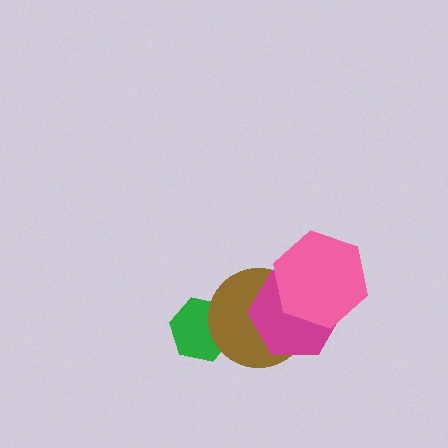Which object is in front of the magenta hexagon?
The pink hexagon is in front of the magenta hexagon.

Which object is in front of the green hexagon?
The brown circle is in front of the green hexagon.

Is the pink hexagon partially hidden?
No, no other shape covers it.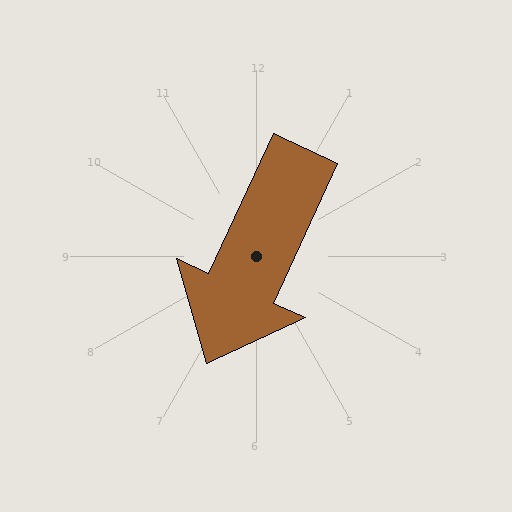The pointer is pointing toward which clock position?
Roughly 7 o'clock.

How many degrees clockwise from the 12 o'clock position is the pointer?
Approximately 205 degrees.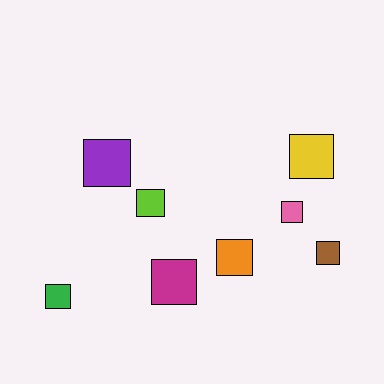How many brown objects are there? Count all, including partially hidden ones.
There is 1 brown object.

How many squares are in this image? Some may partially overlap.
There are 8 squares.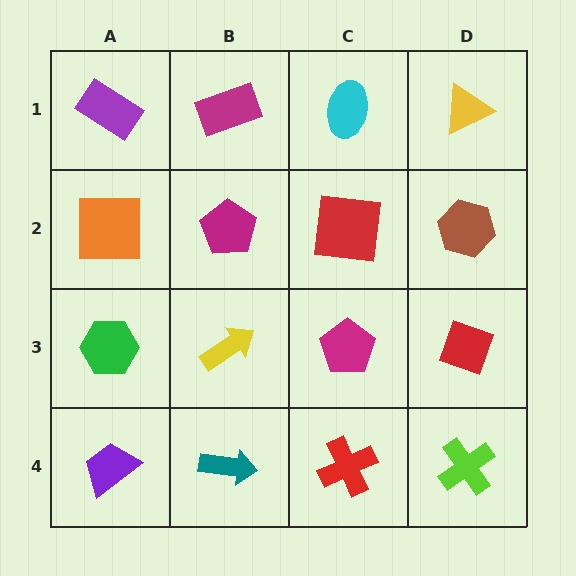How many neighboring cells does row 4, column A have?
2.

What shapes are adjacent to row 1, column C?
A red square (row 2, column C), a magenta rectangle (row 1, column B), a yellow triangle (row 1, column D).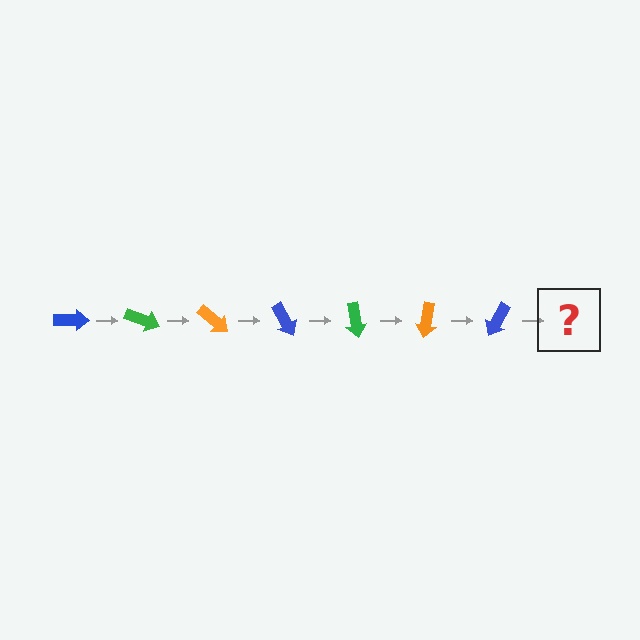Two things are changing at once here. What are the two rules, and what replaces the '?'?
The two rules are that it rotates 20 degrees each step and the color cycles through blue, green, and orange. The '?' should be a green arrow, rotated 140 degrees from the start.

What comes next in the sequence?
The next element should be a green arrow, rotated 140 degrees from the start.